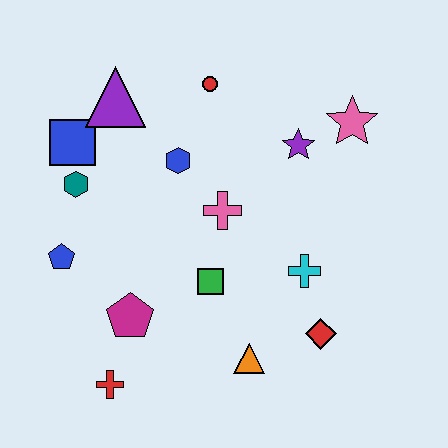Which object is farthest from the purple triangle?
The red diamond is farthest from the purple triangle.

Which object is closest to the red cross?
The magenta pentagon is closest to the red cross.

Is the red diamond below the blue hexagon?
Yes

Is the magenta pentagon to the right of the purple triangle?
Yes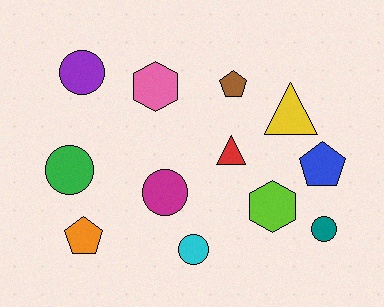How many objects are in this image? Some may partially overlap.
There are 12 objects.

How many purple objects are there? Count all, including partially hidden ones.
There is 1 purple object.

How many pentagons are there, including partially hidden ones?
There are 3 pentagons.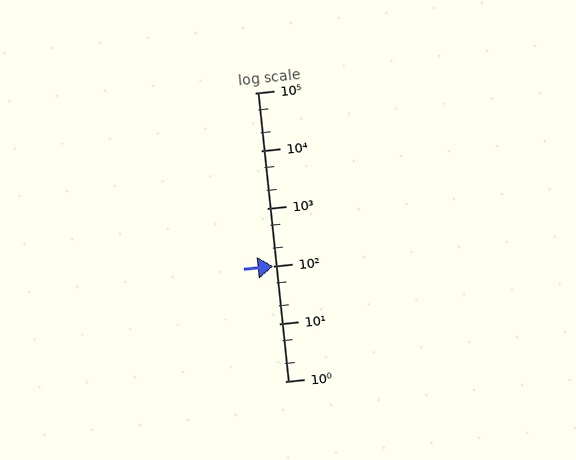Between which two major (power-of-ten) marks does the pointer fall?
The pointer is between 100 and 1000.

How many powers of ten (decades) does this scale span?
The scale spans 5 decades, from 1 to 100000.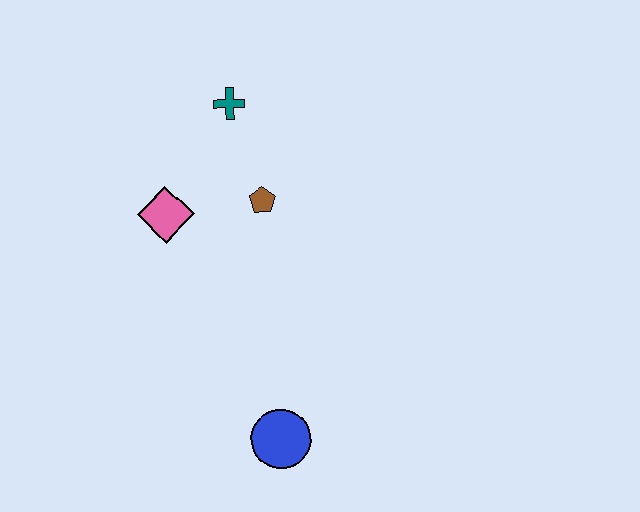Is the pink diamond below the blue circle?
No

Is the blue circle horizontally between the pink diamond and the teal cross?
No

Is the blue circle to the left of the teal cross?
No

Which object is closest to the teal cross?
The brown pentagon is closest to the teal cross.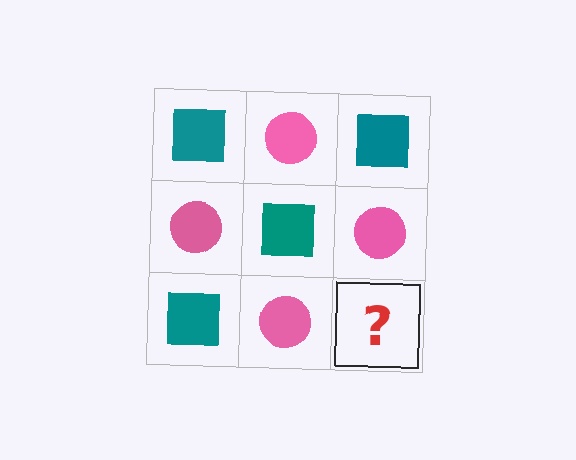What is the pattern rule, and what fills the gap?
The rule is that it alternates teal square and pink circle in a checkerboard pattern. The gap should be filled with a teal square.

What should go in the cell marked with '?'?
The missing cell should contain a teal square.